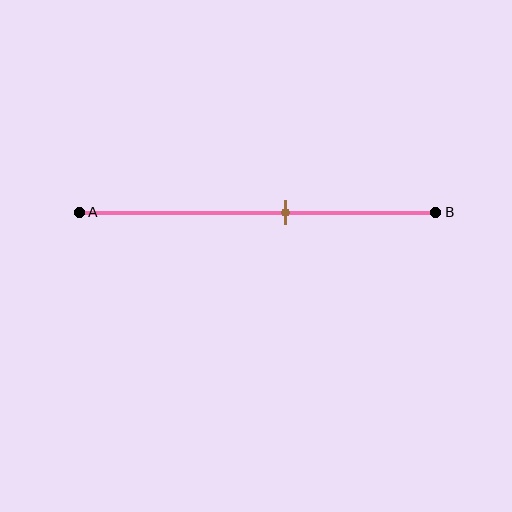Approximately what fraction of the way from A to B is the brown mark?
The brown mark is approximately 60% of the way from A to B.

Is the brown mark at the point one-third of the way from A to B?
No, the mark is at about 60% from A, not at the 33% one-third point.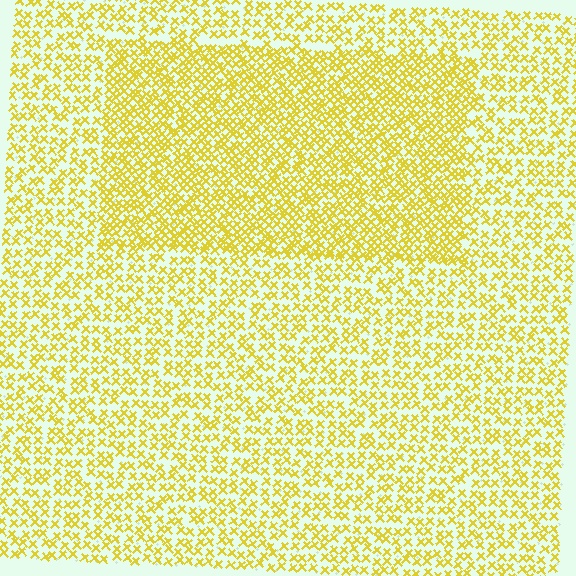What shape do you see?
I see a rectangle.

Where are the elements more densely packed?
The elements are more densely packed inside the rectangle boundary.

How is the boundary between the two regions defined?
The boundary is defined by a change in element density (approximately 1.7x ratio). All elements are the same color, size, and shape.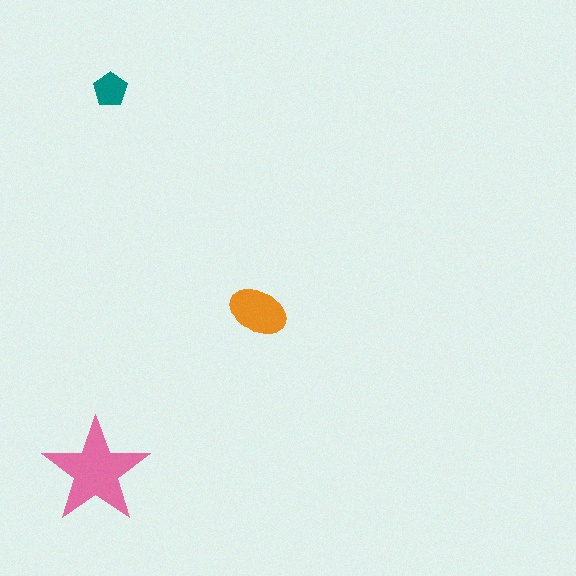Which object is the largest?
The pink star.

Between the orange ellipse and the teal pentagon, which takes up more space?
The orange ellipse.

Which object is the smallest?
The teal pentagon.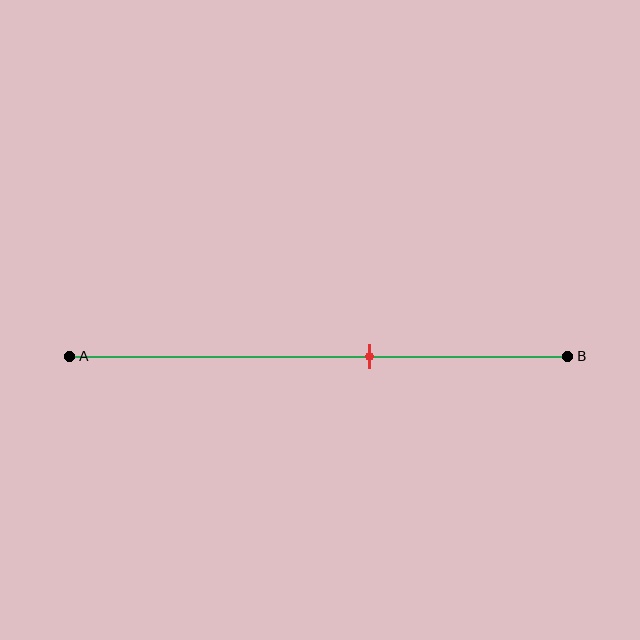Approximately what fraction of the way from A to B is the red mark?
The red mark is approximately 60% of the way from A to B.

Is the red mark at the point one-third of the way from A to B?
No, the mark is at about 60% from A, not at the 33% one-third point.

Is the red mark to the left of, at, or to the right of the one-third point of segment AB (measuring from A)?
The red mark is to the right of the one-third point of segment AB.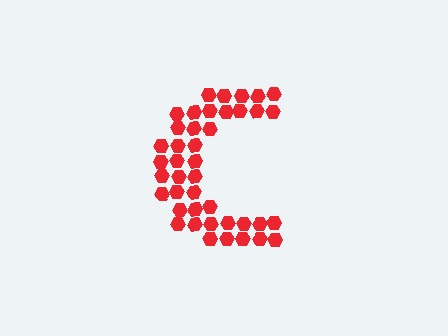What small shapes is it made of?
It is made of small hexagons.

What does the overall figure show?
The overall figure shows the letter C.